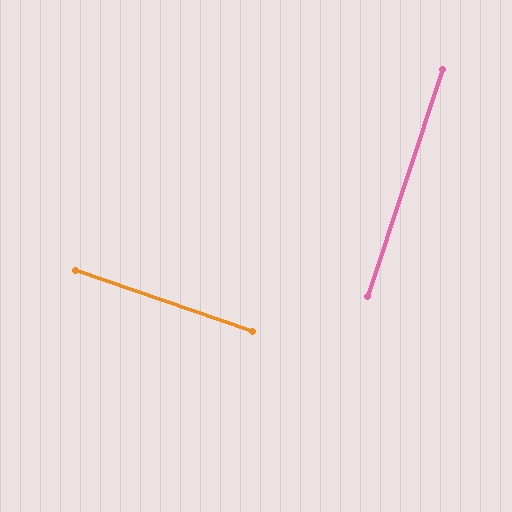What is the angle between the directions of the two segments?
Approximately 89 degrees.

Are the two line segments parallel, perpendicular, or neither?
Perpendicular — they meet at approximately 89°.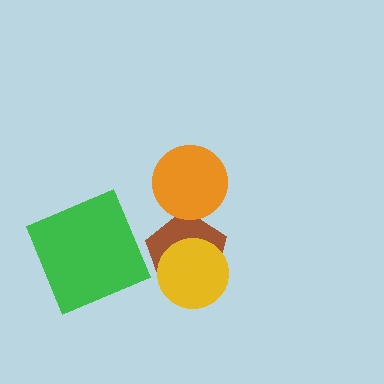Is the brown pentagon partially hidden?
Yes, it is partially covered by another shape.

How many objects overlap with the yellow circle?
1 object overlaps with the yellow circle.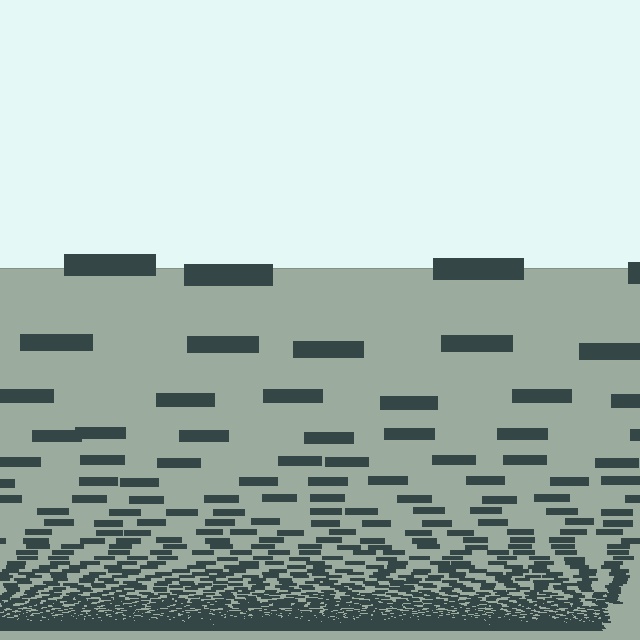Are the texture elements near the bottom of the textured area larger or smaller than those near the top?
Smaller. The gradient is inverted — elements near the bottom are smaller and denser.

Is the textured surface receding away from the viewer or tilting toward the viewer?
The surface appears to tilt toward the viewer. Texture elements get larger and sparser toward the top.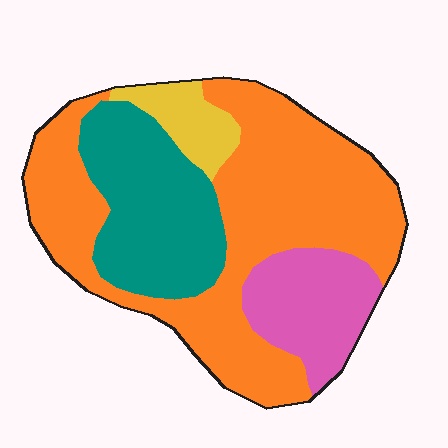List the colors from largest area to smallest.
From largest to smallest: orange, teal, pink, yellow.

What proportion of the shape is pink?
Pink takes up less than a sixth of the shape.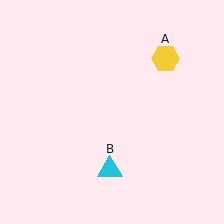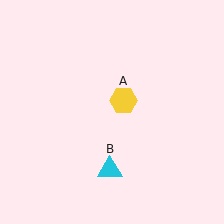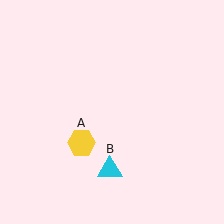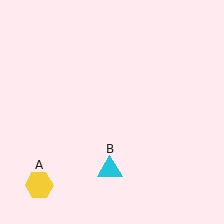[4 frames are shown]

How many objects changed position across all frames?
1 object changed position: yellow hexagon (object A).